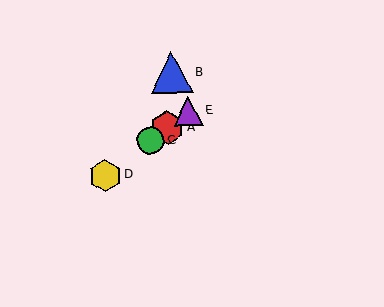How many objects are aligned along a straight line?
4 objects (A, C, D, E) are aligned along a straight line.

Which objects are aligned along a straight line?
Objects A, C, D, E are aligned along a straight line.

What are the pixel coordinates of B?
Object B is at (172, 72).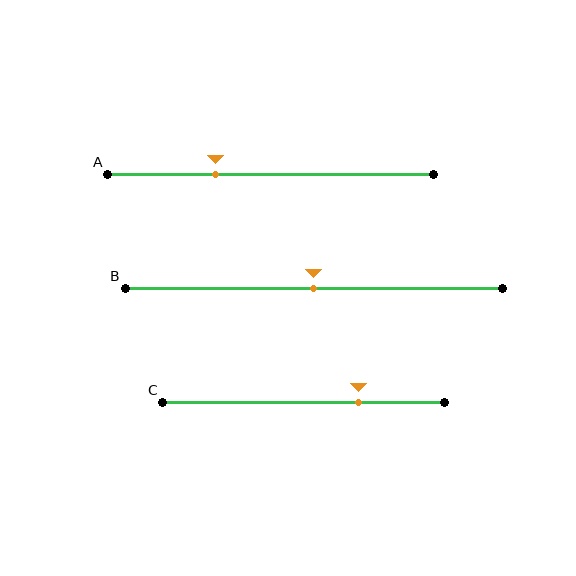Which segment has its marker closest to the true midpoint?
Segment B has its marker closest to the true midpoint.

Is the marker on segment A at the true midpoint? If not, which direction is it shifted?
No, the marker on segment A is shifted to the left by about 17% of the segment length.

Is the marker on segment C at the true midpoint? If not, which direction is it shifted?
No, the marker on segment C is shifted to the right by about 19% of the segment length.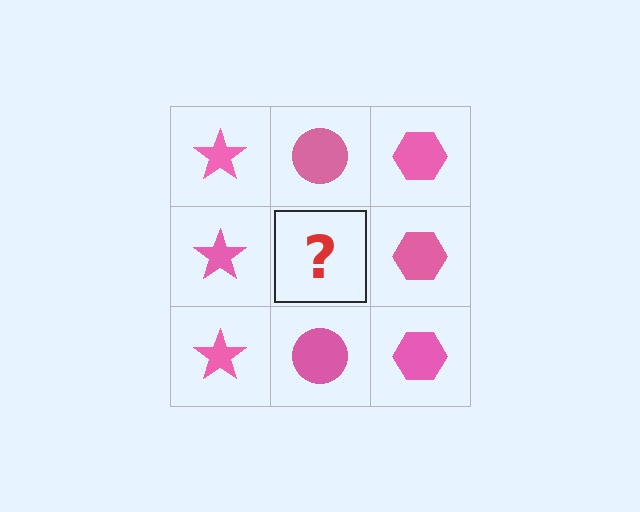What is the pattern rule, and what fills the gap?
The rule is that each column has a consistent shape. The gap should be filled with a pink circle.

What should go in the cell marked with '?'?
The missing cell should contain a pink circle.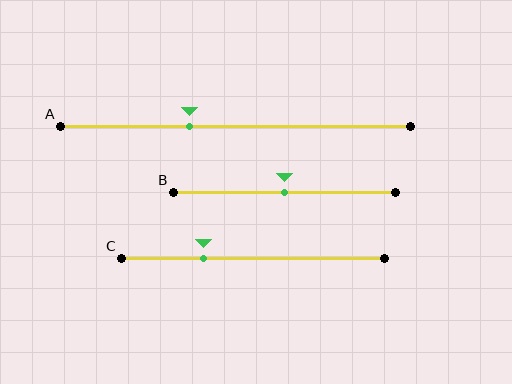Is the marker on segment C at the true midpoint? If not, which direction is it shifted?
No, the marker on segment C is shifted to the left by about 19% of the segment length.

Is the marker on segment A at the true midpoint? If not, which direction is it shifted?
No, the marker on segment A is shifted to the left by about 13% of the segment length.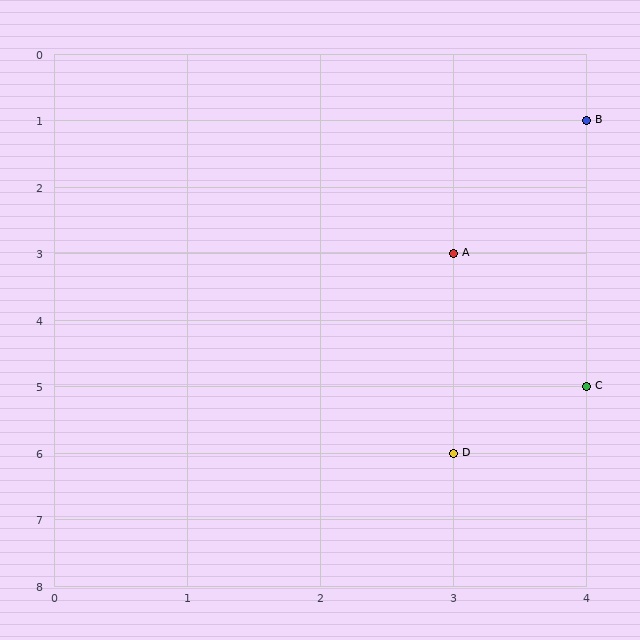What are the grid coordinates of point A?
Point A is at grid coordinates (3, 3).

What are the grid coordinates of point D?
Point D is at grid coordinates (3, 6).